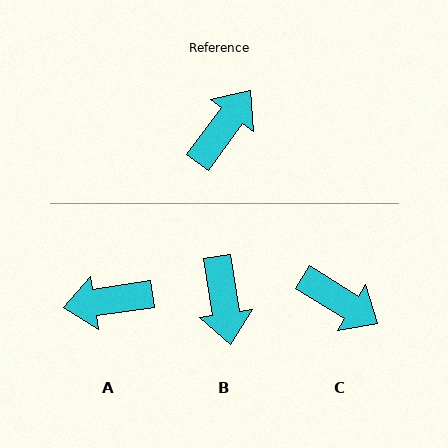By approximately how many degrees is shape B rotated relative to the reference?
Approximately 134 degrees clockwise.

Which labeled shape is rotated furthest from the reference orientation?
A, about 135 degrees away.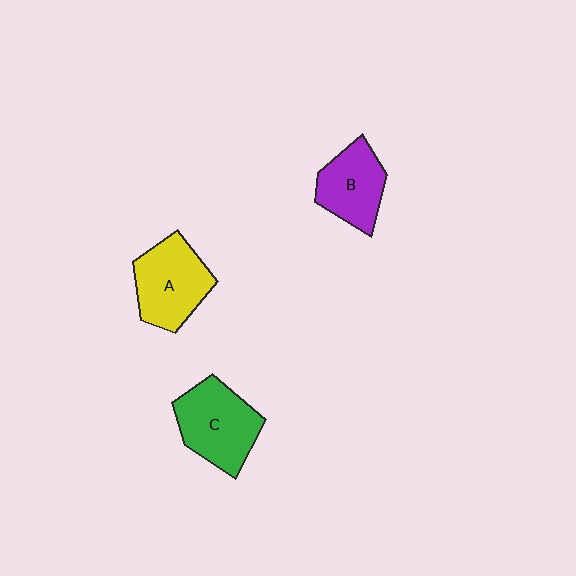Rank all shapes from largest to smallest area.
From largest to smallest: C (green), A (yellow), B (purple).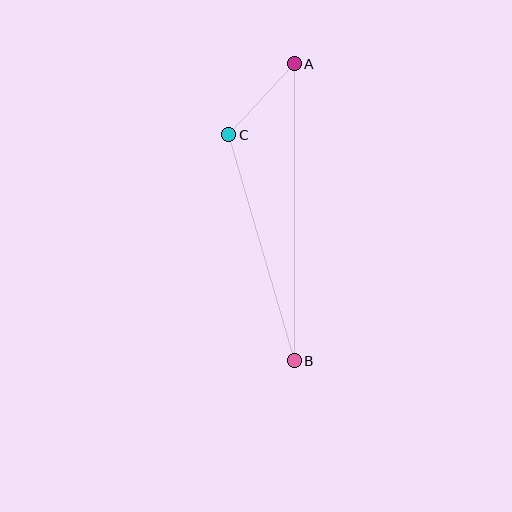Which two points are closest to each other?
Points A and C are closest to each other.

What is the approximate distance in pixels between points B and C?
The distance between B and C is approximately 235 pixels.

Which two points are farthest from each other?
Points A and B are farthest from each other.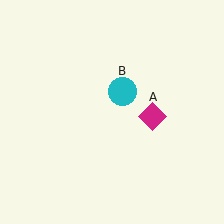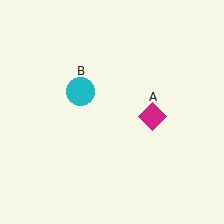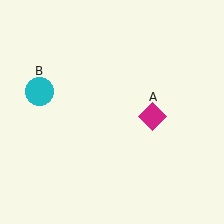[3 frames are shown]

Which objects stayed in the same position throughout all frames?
Magenta diamond (object A) remained stationary.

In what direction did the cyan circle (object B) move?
The cyan circle (object B) moved left.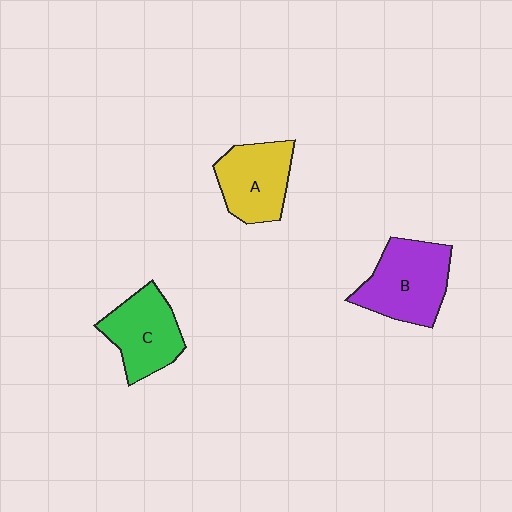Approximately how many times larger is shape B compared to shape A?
Approximately 1.2 times.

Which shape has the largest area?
Shape B (purple).